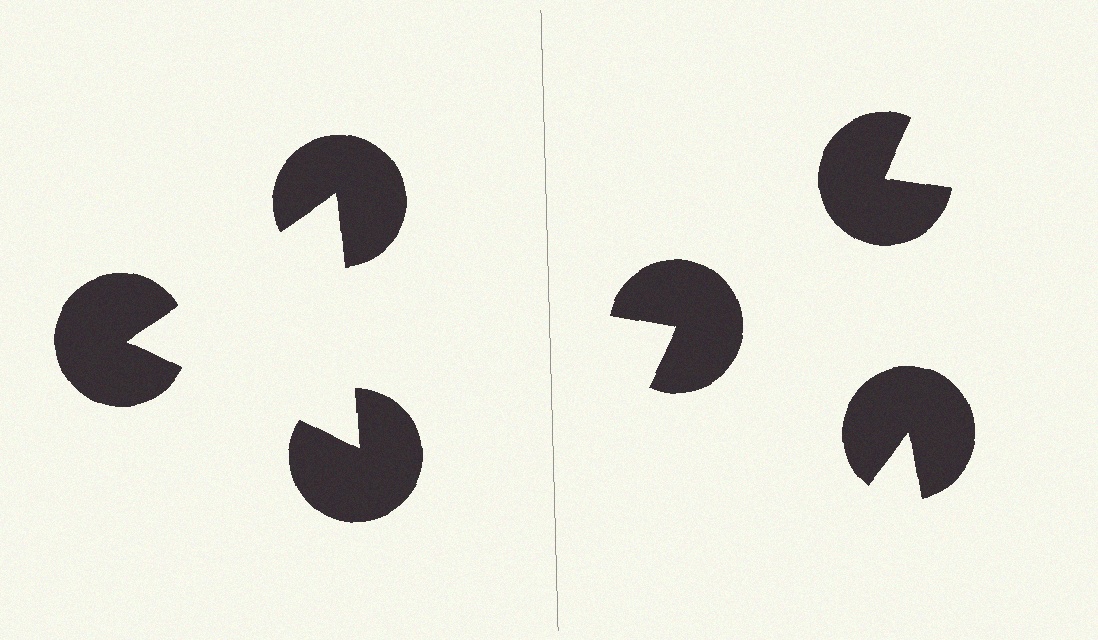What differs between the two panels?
The pac-man discs are positioned identically on both sides; only the wedge orientations differ. On the left they align to a triangle; on the right they are misaligned.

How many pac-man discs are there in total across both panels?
6 — 3 on each side.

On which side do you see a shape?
An illusory triangle appears on the left side. On the right side the wedge cuts are rotated, so no coherent shape forms.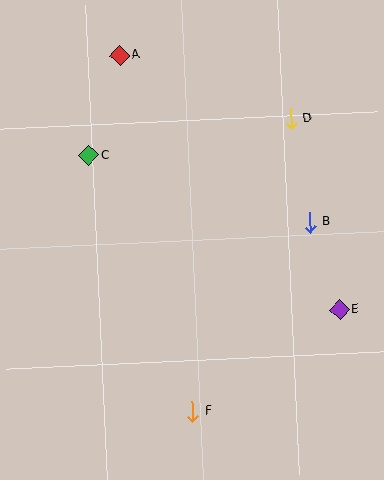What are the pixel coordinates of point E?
Point E is at (340, 310).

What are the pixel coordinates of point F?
Point F is at (192, 412).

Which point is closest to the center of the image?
Point B at (310, 222) is closest to the center.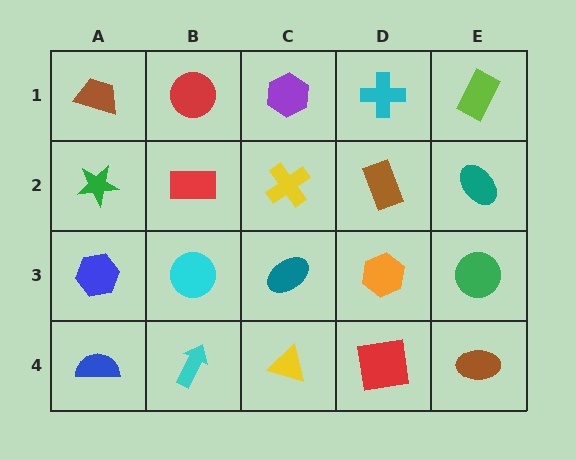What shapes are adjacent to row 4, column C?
A teal ellipse (row 3, column C), a cyan arrow (row 4, column B), a red square (row 4, column D).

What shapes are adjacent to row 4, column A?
A blue hexagon (row 3, column A), a cyan arrow (row 4, column B).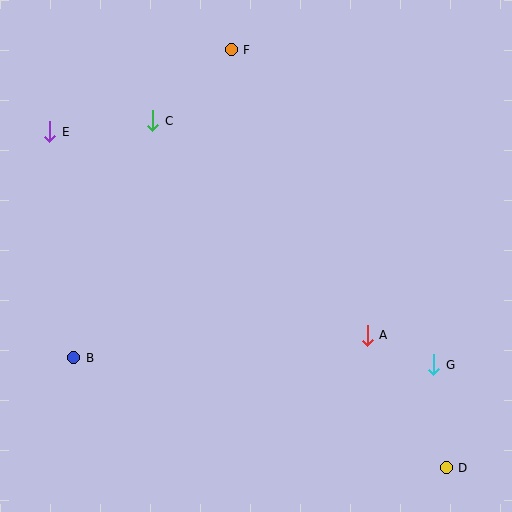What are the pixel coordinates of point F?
Point F is at (231, 50).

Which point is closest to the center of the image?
Point A at (367, 335) is closest to the center.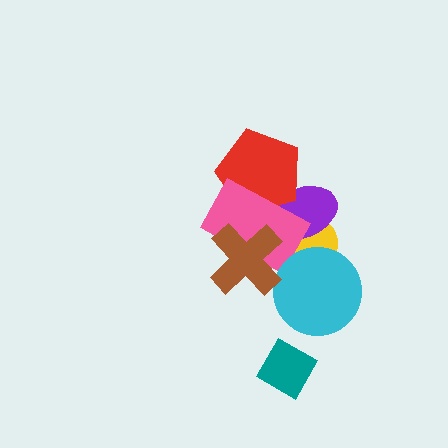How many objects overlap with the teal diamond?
0 objects overlap with the teal diamond.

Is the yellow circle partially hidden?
Yes, it is partially covered by another shape.